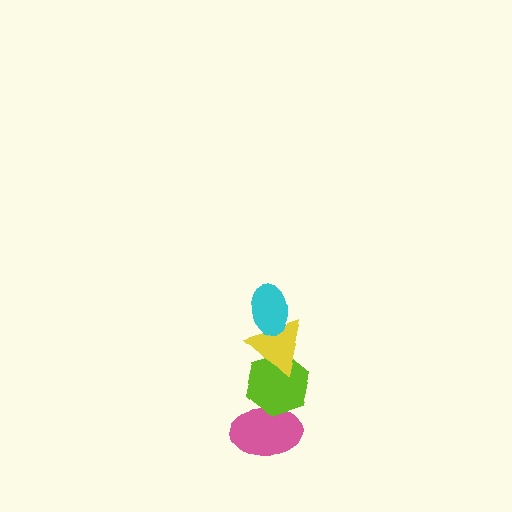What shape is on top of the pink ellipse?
The lime hexagon is on top of the pink ellipse.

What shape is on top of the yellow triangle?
The cyan ellipse is on top of the yellow triangle.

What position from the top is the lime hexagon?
The lime hexagon is 3rd from the top.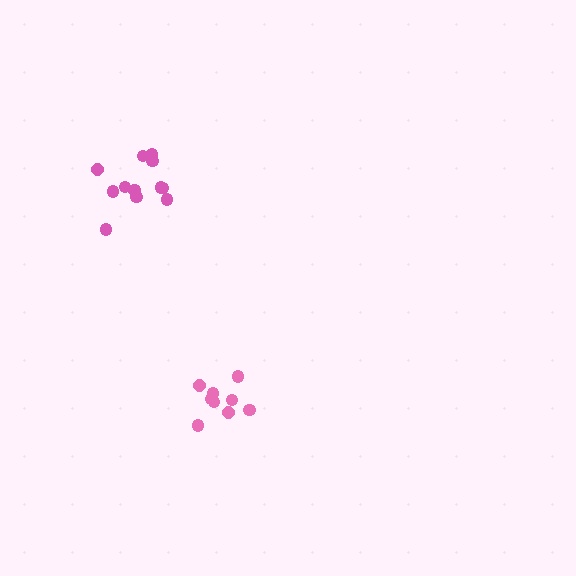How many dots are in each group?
Group 1: 9 dots, Group 2: 13 dots (22 total).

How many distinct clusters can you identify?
There are 2 distinct clusters.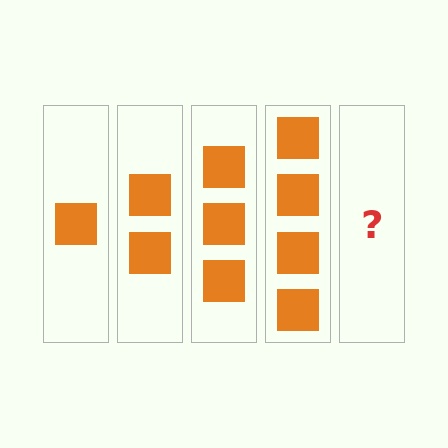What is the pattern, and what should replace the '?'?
The pattern is that each step adds one more square. The '?' should be 5 squares.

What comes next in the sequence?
The next element should be 5 squares.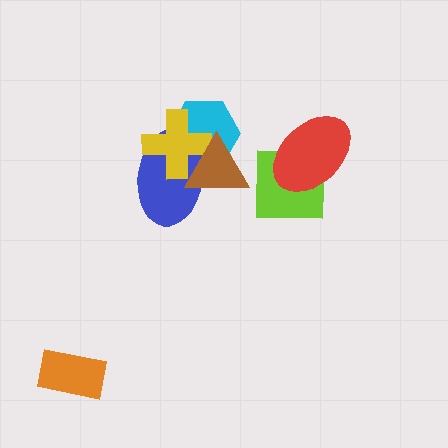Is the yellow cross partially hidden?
Yes, it is partially covered by another shape.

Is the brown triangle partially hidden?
No, no other shape covers it.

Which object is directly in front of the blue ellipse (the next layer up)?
The yellow cross is directly in front of the blue ellipse.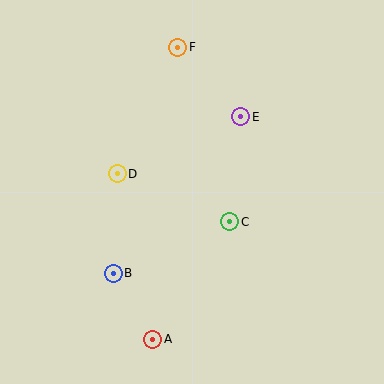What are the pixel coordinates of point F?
Point F is at (178, 47).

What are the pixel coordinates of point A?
Point A is at (153, 339).